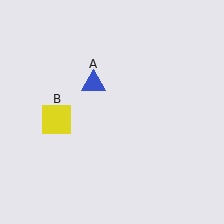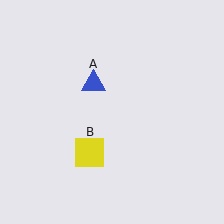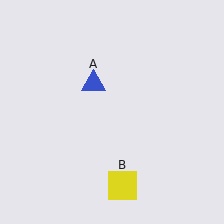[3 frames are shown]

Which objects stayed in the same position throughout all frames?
Blue triangle (object A) remained stationary.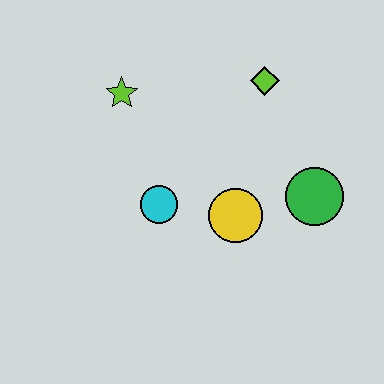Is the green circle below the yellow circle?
No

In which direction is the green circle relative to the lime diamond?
The green circle is below the lime diamond.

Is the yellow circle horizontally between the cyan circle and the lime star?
No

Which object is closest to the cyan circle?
The yellow circle is closest to the cyan circle.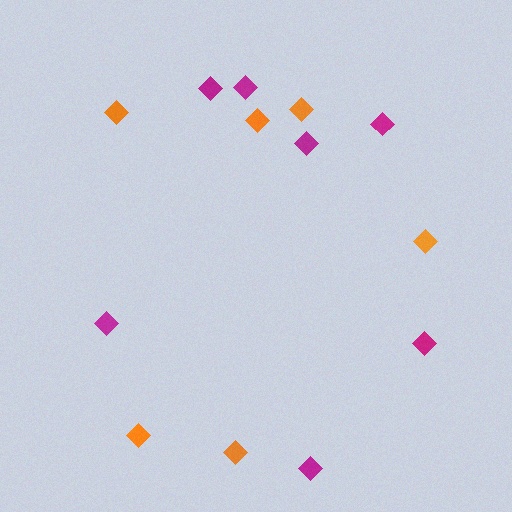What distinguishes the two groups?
There are 2 groups: one group of orange diamonds (6) and one group of magenta diamonds (7).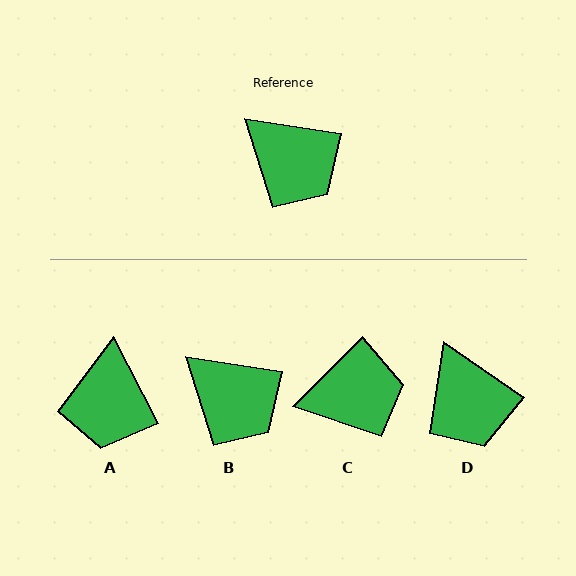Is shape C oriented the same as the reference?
No, it is off by about 53 degrees.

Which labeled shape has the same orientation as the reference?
B.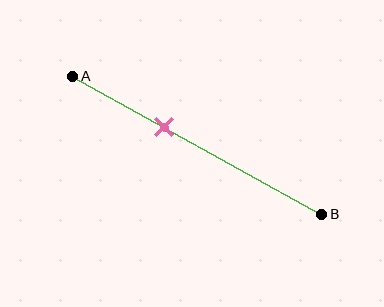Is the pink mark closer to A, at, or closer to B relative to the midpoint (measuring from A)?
The pink mark is closer to point A than the midpoint of segment AB.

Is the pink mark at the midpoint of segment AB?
No, the mark is at about 35% from A, not at the 50% midpoint.